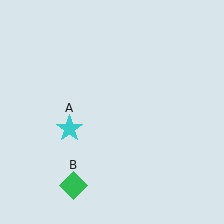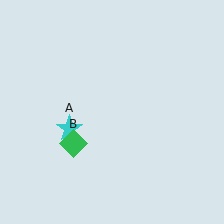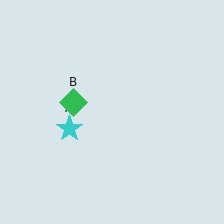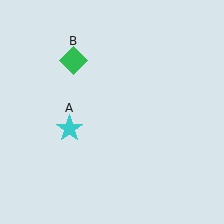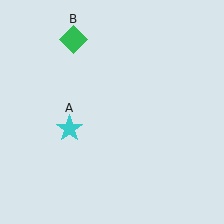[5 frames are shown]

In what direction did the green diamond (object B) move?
The green diamond (object B) moved up.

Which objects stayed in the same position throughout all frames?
Cyan star (object A) remained stationary.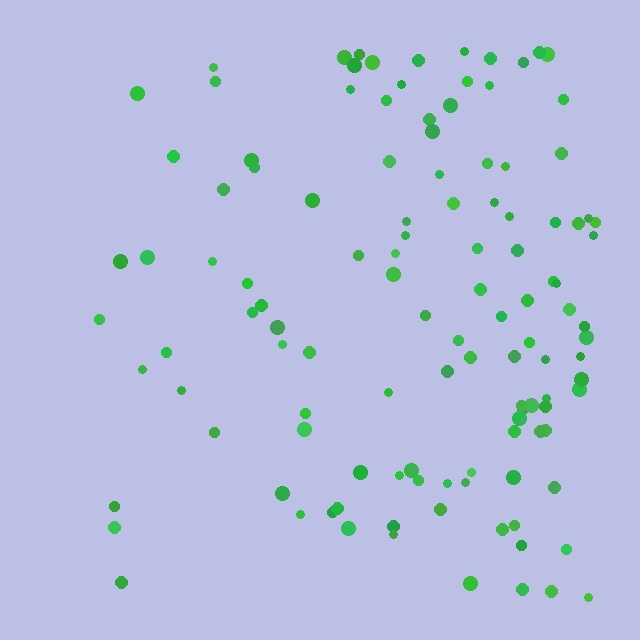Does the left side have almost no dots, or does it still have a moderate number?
Still a moderate number, just noticeably fewer than the right.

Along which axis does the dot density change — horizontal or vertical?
Horizontal.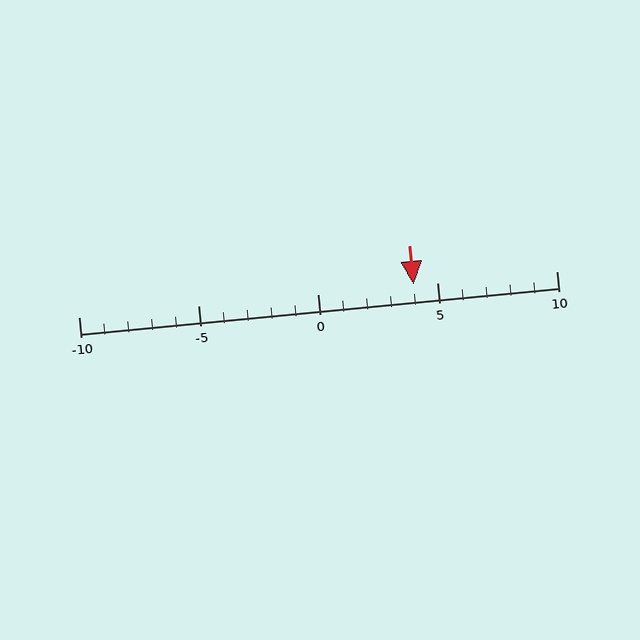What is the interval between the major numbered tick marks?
The major tick marks are spaced 5 units apart.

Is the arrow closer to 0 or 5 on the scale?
The arrow is closer to 5.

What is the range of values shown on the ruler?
The ruler shows values from -10 to 10.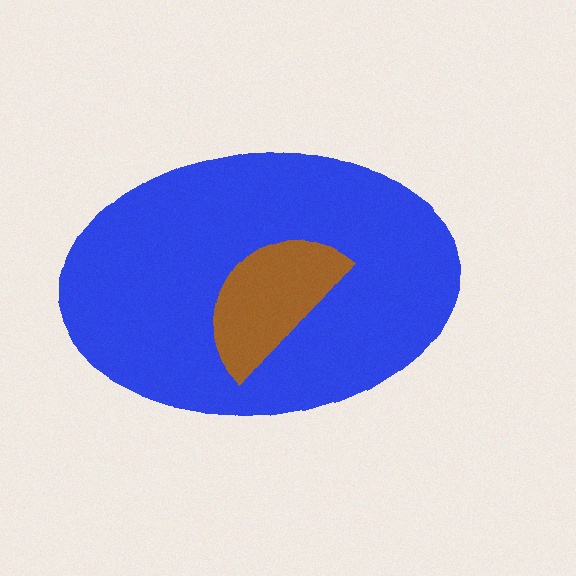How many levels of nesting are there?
2.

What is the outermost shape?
The blue ellipse.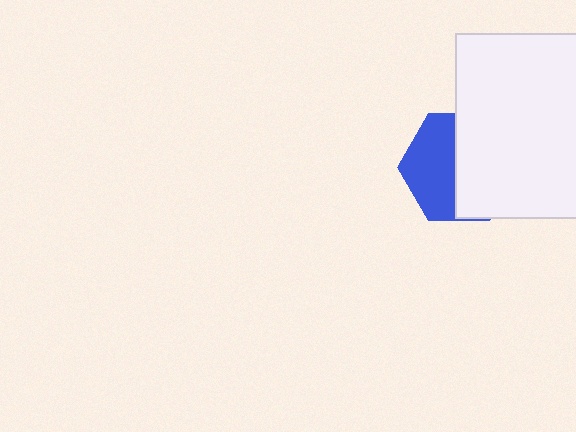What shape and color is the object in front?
The object in front is a white rectangle.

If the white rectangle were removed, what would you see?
You would see the complete blue hexagon.